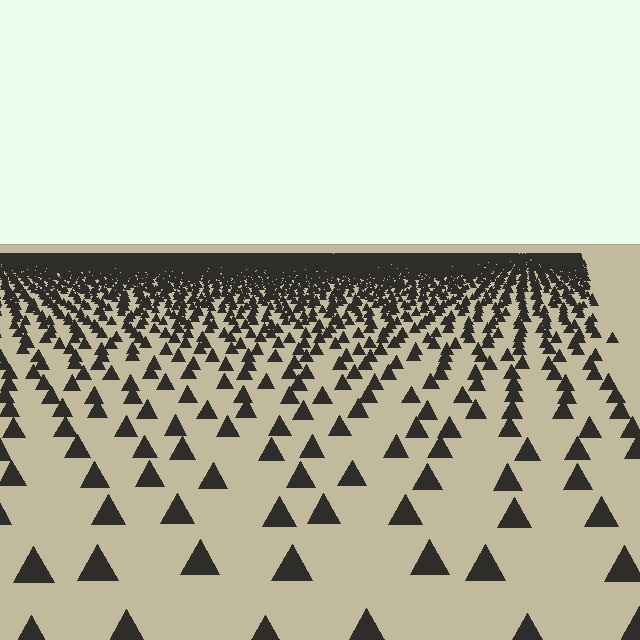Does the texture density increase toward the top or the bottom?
Density increases toward the top.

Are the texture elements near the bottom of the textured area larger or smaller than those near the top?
Larger. Near the bottom, elements are closer to the viewer and appear at a bigger on-screen size.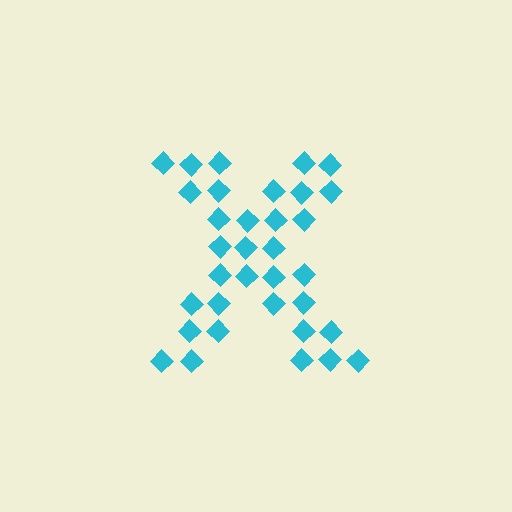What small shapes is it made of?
It is made of small diamonds.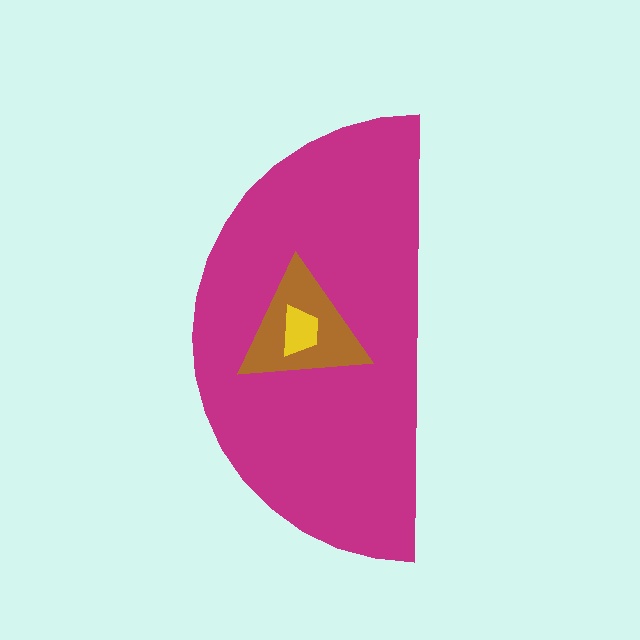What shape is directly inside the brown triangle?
The yellow trapezoid.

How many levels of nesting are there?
3.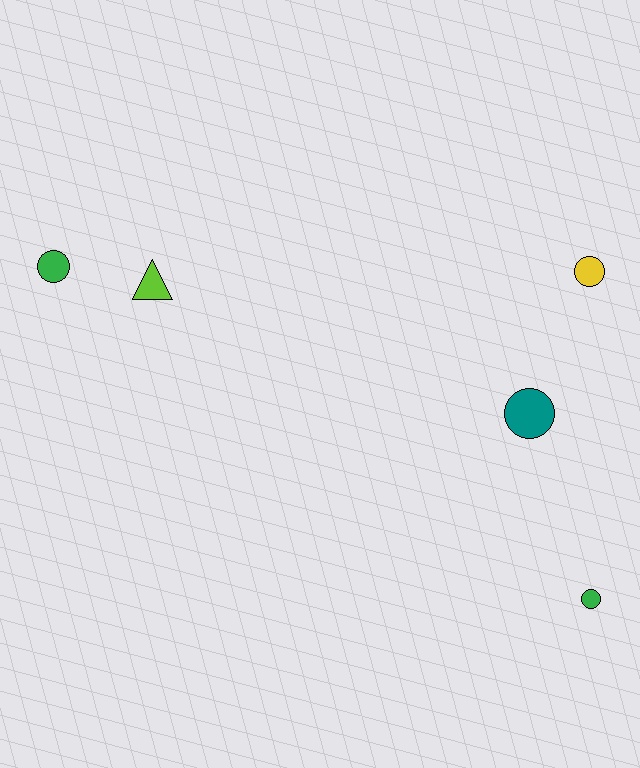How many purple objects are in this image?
There are no purple objects.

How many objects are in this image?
There are 5 objects.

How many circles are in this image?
There are 4 circles.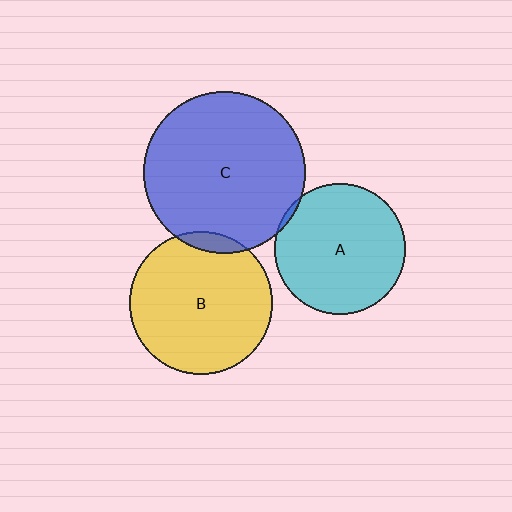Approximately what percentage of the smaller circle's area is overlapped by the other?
Approximately 5%.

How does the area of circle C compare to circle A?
Approximately 1.5 times.